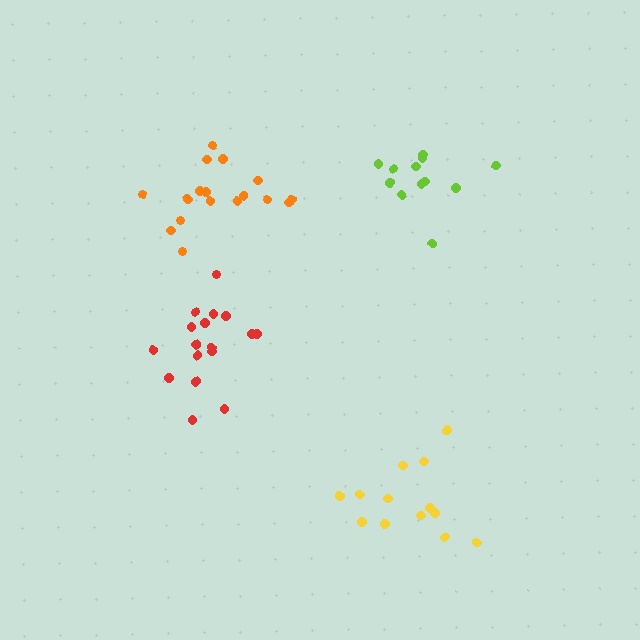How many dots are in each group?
Group 1: 17 dots, Group 2: 17 dots, Group 3: 13 dots, Group 4: 12 dots (59 total).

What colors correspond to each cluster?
The clusters are colored: orange, red, yellow, lime.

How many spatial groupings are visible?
There are 4 spatial groupings.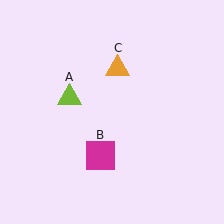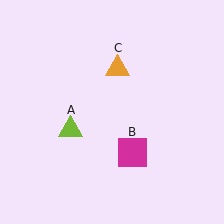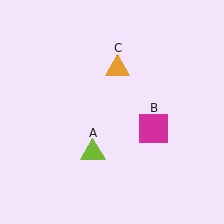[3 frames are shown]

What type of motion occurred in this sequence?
The lime triangle (object A), magenta square (object B) rotated counterclockwise around the center of the scene.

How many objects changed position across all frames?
2 objects changed position: lime triangle (object A), magenta square (object B).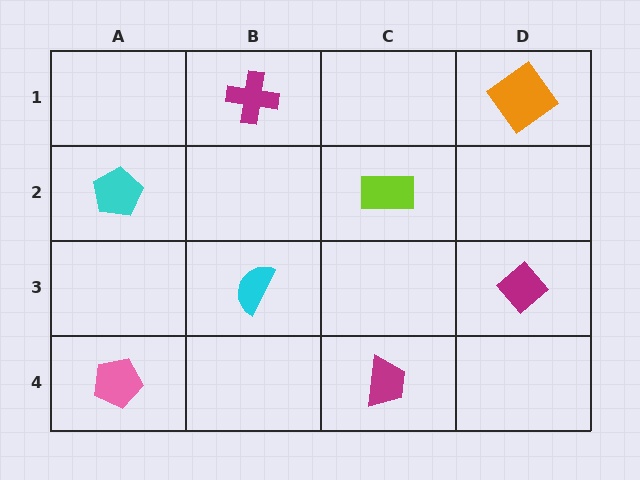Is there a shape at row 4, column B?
No, that cell is empty.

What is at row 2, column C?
A lime rectangle.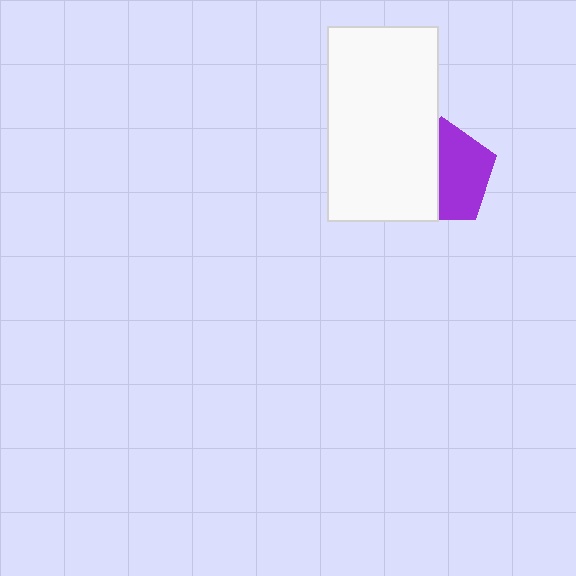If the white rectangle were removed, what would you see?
You would see the complete purple pentagon.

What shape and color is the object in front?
The object in front is a white rectangle.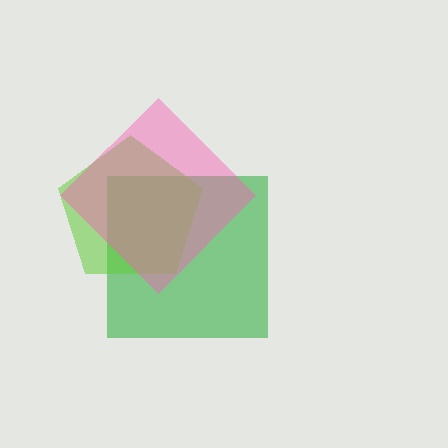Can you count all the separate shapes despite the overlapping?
Yes, there are 3 separate shapes.